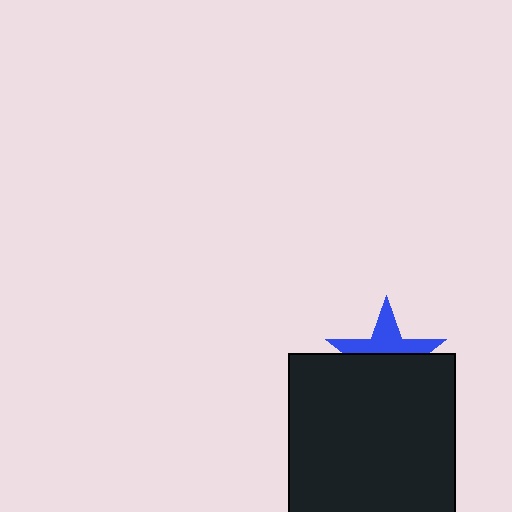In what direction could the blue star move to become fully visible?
The blue star could move up. That would shift it out from behind the black rectangle entirely.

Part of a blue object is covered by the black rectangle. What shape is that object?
It is a star.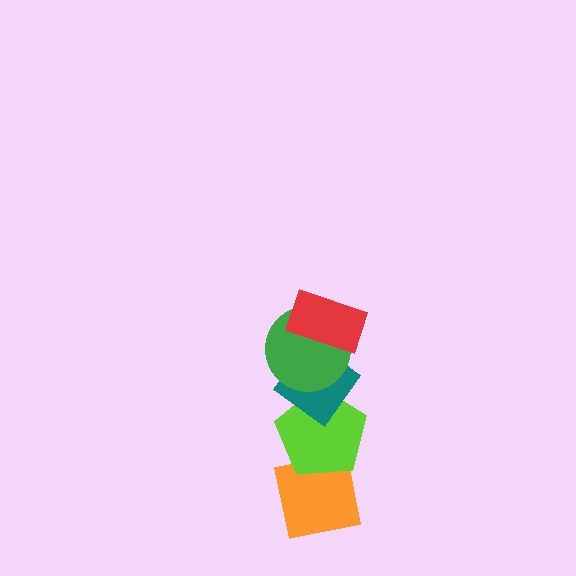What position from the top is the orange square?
The orange square is 5th from the top.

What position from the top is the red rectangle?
The red rectangle is 1st from the top.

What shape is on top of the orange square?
The lime pentagon is on top of the orange square.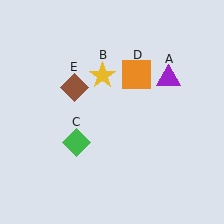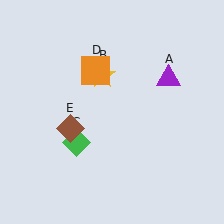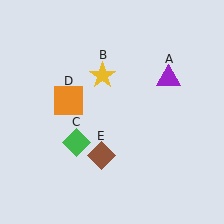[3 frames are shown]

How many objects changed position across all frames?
2 objects changed position: orange square (object D), brown diamond (object E).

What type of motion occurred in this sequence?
The orange square (object D), brown diamond (object E) rotated counterclockwise around the center of the scene.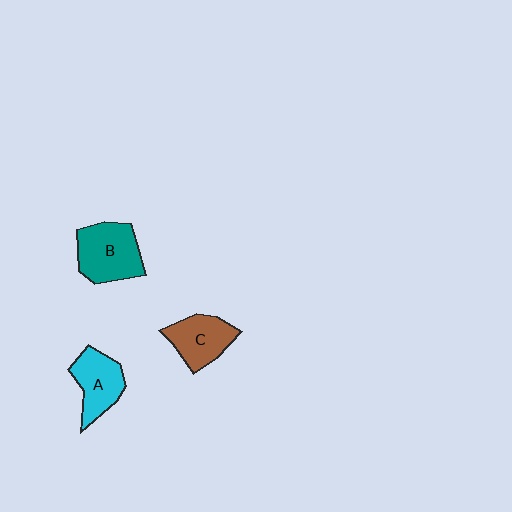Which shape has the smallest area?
Shape C (brown).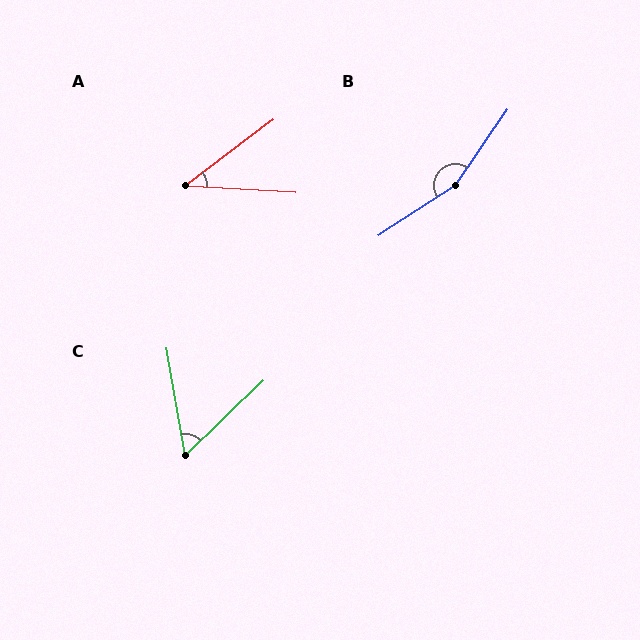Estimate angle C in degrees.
Approximately 56 degrees.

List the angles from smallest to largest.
A (41°), C (56°), B (158°).